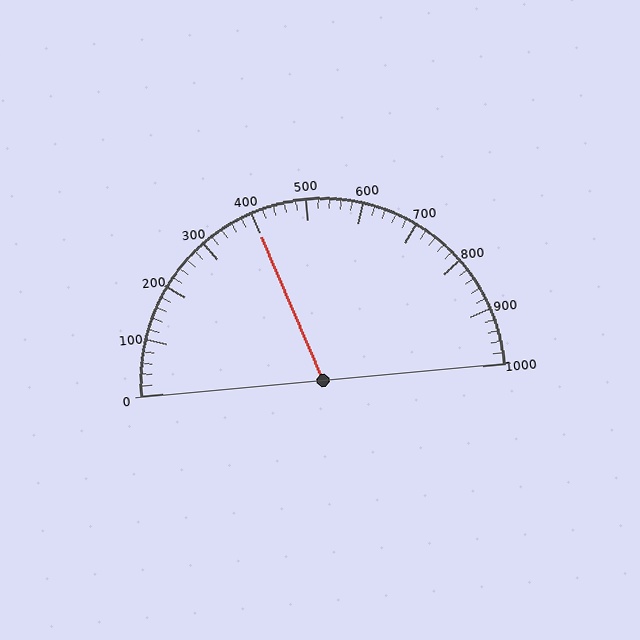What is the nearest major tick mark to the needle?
The nearest major tick mark is 400.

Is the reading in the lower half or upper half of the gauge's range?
The reading is in the lower half of the range (0 to 1000).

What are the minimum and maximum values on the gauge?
The gauge ranges from 0 to 1000.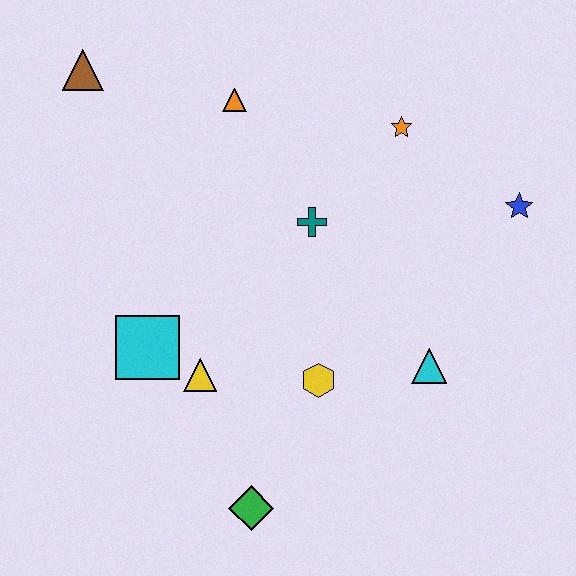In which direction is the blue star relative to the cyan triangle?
The blue star is above the cyan triangle.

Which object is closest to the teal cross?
The orange star is closest to the teal cross.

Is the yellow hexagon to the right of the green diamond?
Yes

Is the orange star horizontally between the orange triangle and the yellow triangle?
No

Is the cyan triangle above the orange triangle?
No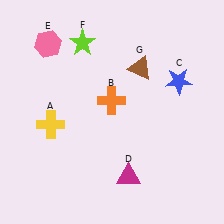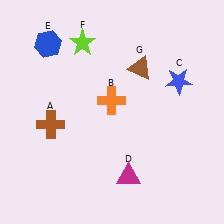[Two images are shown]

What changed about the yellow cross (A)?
In Image 1, A is yellow. In Image 2, it changed to brown.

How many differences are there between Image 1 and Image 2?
There are 2 differences between the two images.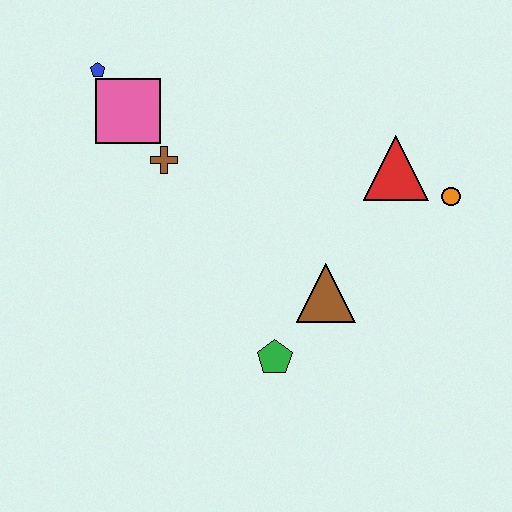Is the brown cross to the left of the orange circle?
Yes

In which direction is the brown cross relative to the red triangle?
The brown cross is to the left of the red triangle.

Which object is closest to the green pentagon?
The brown triangle is closest to the green pentagon.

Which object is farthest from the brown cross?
The orange circle is farthest from the brown cross.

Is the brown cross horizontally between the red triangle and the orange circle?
No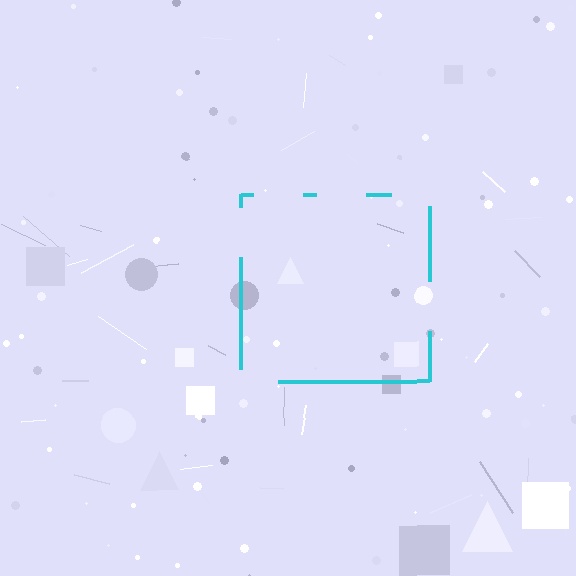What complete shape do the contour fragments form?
The contour fragments form a square.